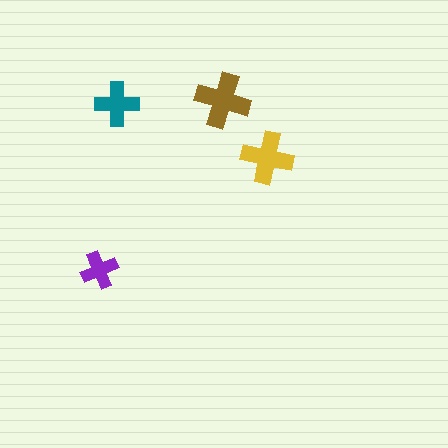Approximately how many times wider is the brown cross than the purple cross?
About 1.5 times wider.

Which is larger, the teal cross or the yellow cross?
The yellow one.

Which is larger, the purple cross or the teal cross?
The teal one.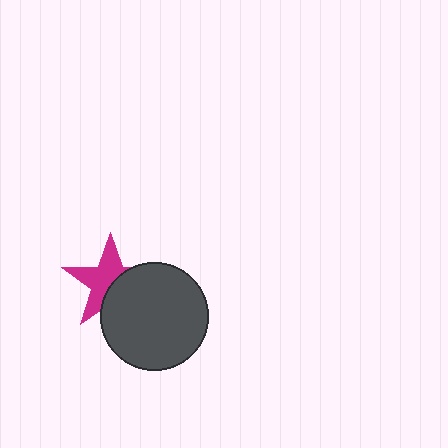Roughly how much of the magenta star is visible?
About half of it is visible (roughly 57%).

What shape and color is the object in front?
The object in front is a dark gray circle.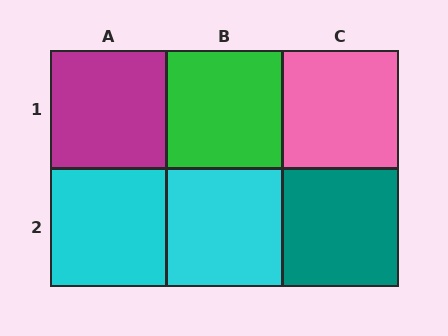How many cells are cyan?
2 cells are cyan.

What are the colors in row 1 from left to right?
Magenta, green, pink.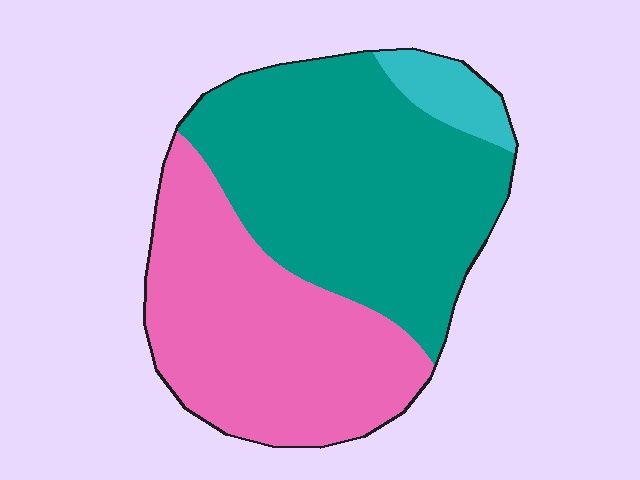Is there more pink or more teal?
Teal.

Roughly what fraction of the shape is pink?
Pink covers 43% of the shape.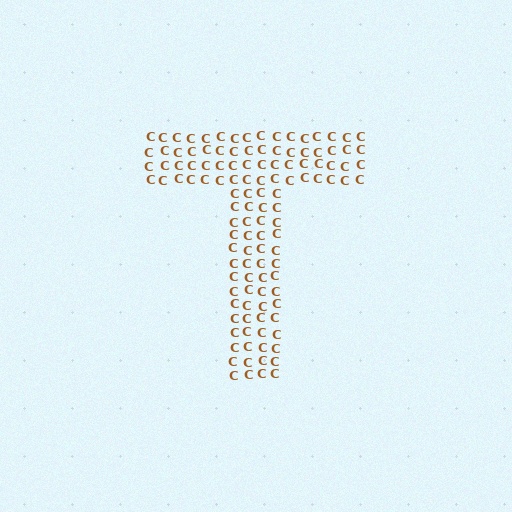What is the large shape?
The large shape is the letter T.